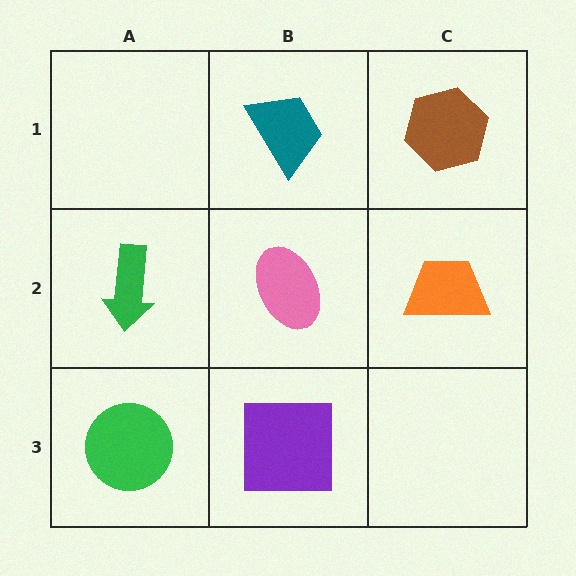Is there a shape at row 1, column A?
No, that cell is empty.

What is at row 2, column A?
A green arrow.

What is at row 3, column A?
A green circle.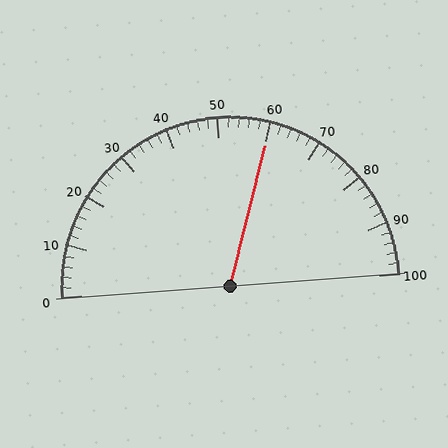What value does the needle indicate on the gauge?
The needle indicates approximately 60.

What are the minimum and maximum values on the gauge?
The gauge ranges from 0 to 100.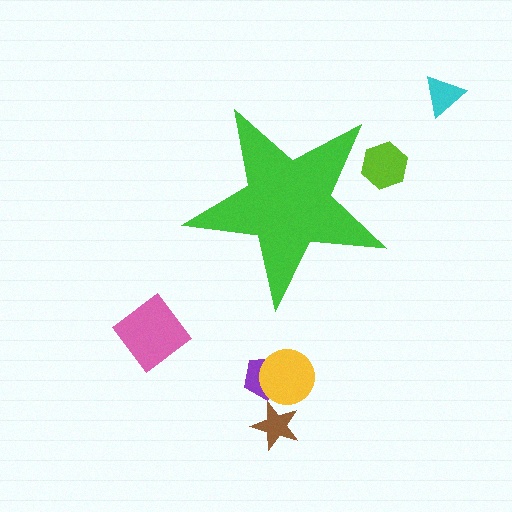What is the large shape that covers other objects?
A green star.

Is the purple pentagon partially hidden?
No, the purple pentagon is fully visible.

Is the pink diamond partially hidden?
No, the pink diamond is fully visible.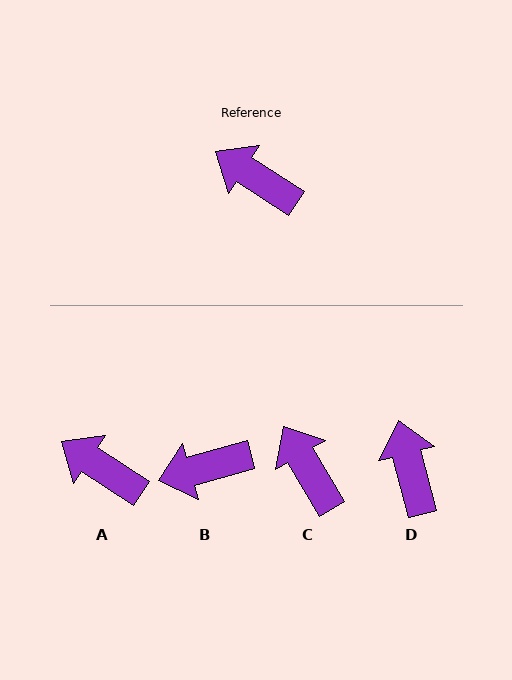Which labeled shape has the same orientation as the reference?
A.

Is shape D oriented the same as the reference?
No, it is off by about 42 degrees.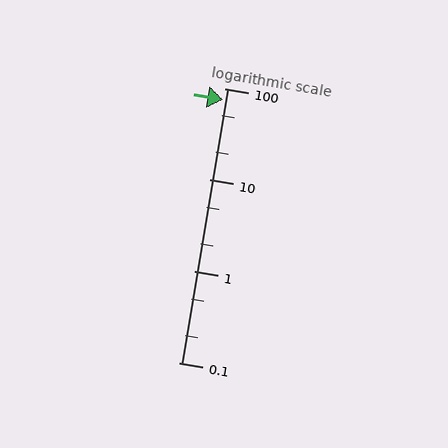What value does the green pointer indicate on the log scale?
The pointer indicates approximately 76.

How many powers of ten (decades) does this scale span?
The scale spans 3 decades, from 0.1 to 100.